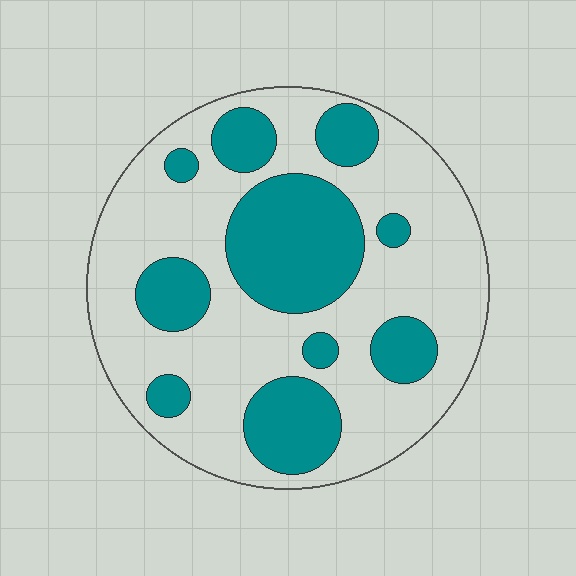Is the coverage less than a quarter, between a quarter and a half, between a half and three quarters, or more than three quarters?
Between a quarter and a half.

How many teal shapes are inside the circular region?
10.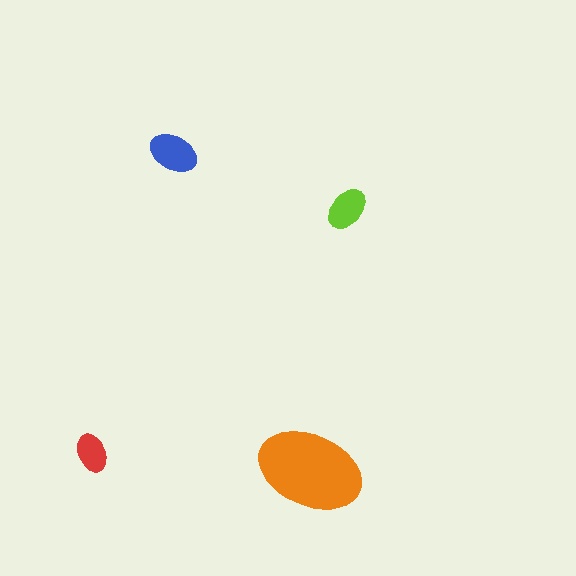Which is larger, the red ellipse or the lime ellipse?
The lime one.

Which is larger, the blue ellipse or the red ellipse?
The blue one.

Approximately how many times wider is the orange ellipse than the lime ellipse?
About 2.5 times wider.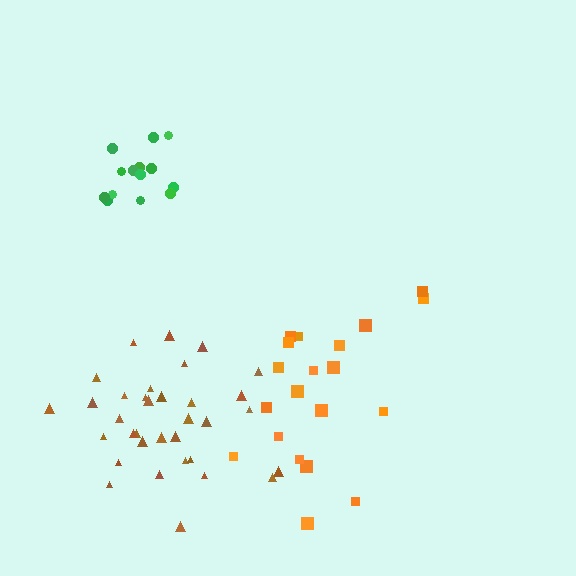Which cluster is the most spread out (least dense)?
Orange.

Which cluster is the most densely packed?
Green.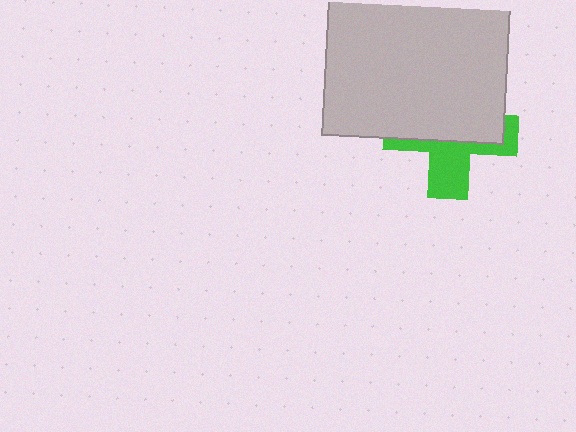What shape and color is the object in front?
The object in front is a light gray rectangle.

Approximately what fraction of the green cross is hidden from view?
Roughly 58% of the green cross is hidden behind the light gray rectangle.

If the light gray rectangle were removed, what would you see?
You would see the complete green cross.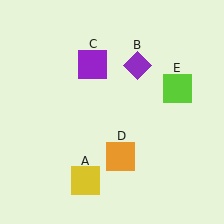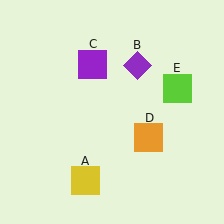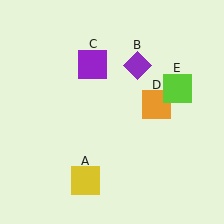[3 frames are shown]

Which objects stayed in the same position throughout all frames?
Yellow square (object A) and purple diamond (object B) and purple square (object C) and lime square (object E) remained stationary.